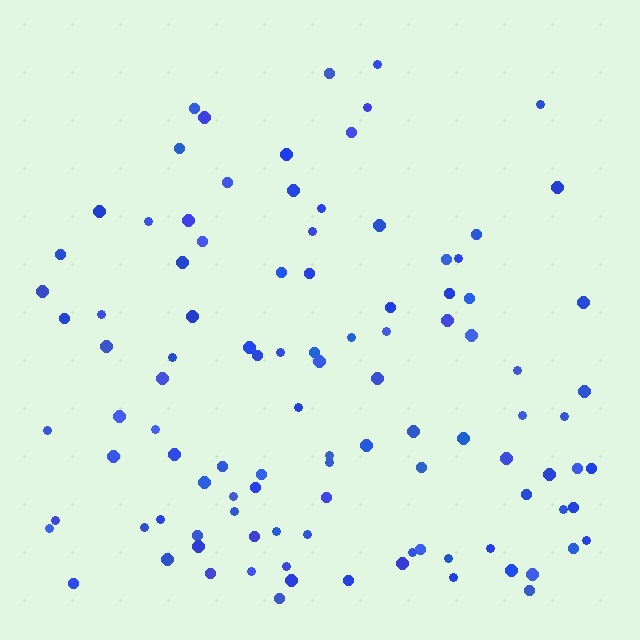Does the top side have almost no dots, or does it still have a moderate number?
Still a moderate number, just noticeably fewer than the bottom.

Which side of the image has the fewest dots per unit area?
The top.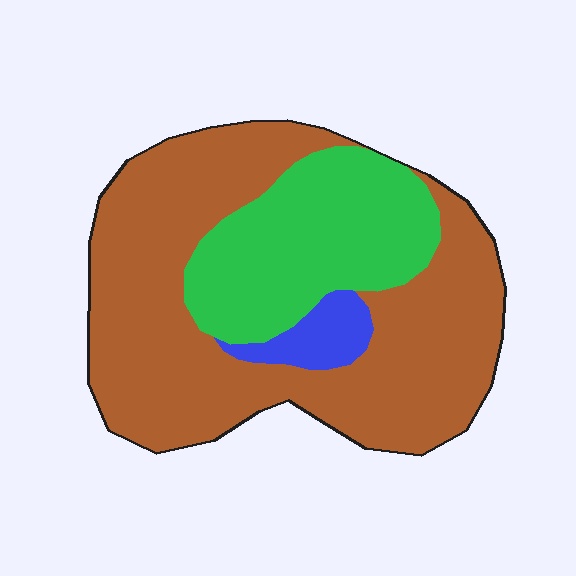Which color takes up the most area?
Brown, at roughly 65%.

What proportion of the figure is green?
Green covers around 30% of the figure.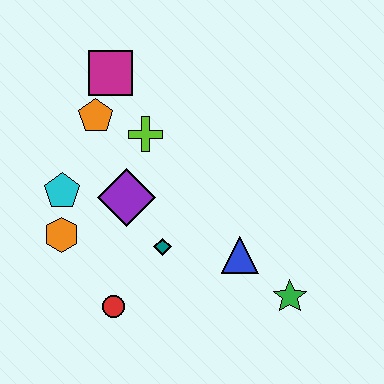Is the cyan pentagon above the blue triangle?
Yes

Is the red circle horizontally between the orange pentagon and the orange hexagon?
No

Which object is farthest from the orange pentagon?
The green star is farthest from the orange pentagon.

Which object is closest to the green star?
The blue triangle is closest to the green star.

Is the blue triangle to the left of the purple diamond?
No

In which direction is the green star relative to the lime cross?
The green star is below the lime cross.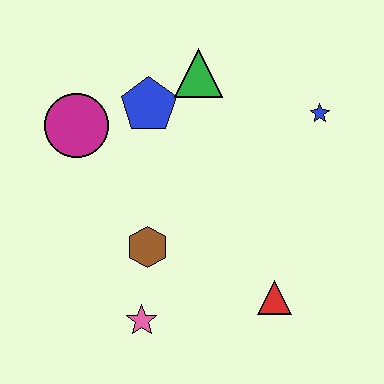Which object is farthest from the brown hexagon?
The blue star is farthest from the brown hexagon.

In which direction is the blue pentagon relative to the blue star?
The blue pentagon is to the left of the blue star.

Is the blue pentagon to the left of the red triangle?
Yes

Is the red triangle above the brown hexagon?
No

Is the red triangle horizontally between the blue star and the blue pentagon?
Yes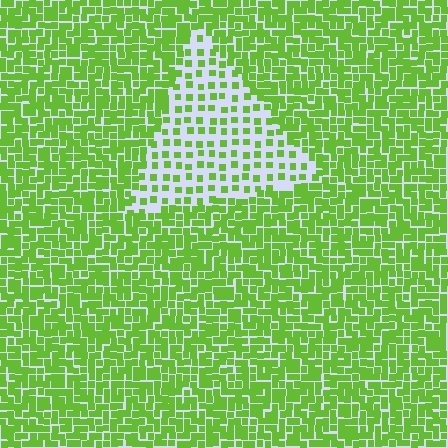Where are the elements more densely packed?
The elements are more densely packed outside the triangle boundary.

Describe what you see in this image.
The image contains small lime elements arranged at two different densities. A triangle-shaped region is visible where the elements are less densely packed than the surrounding area.